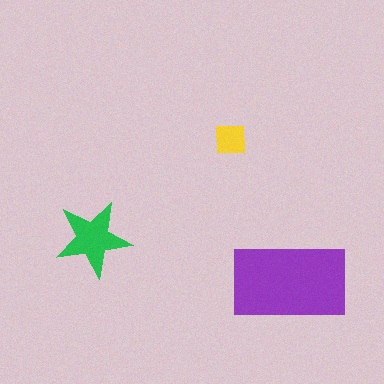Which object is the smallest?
The yellow square.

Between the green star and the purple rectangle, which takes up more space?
The purple rectangle.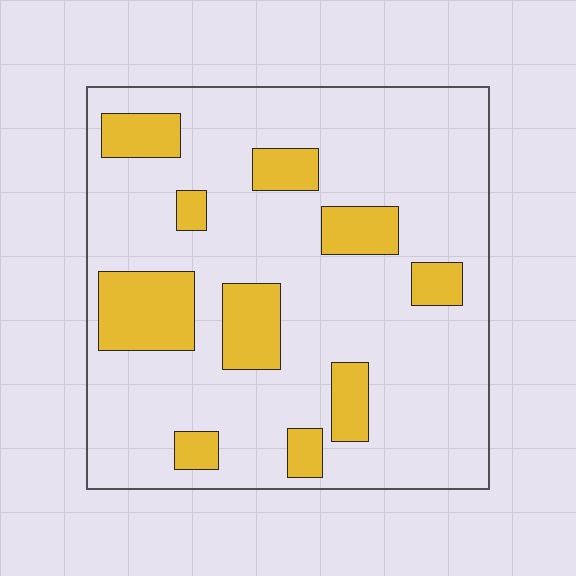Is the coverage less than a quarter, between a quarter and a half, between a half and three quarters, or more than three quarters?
Less than a quarter.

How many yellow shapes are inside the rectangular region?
10.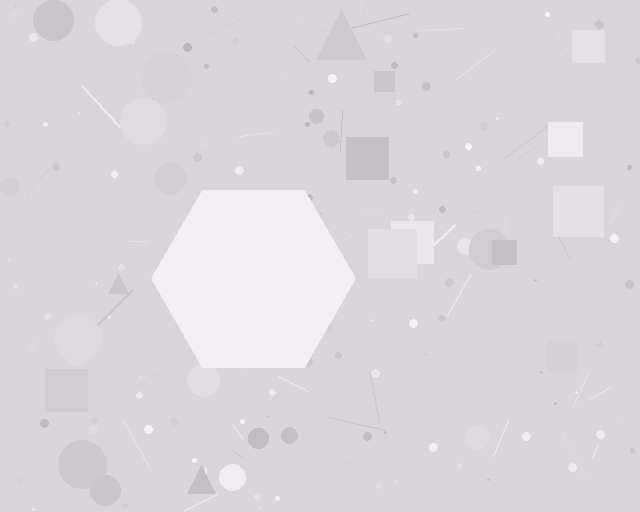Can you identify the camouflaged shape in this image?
The camouflaged shape is a hexagon.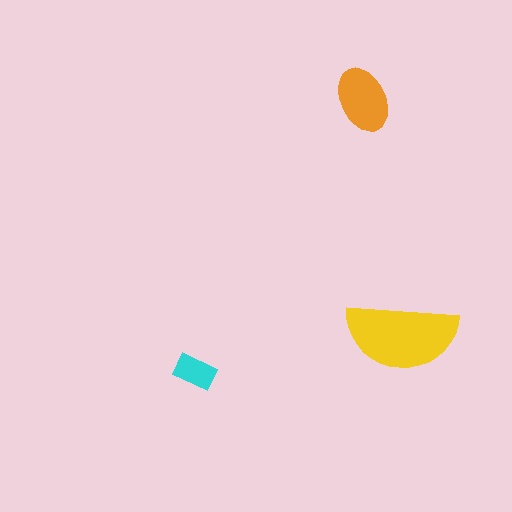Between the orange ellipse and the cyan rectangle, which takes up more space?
The orange ellipse.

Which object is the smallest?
The cyan rectangle.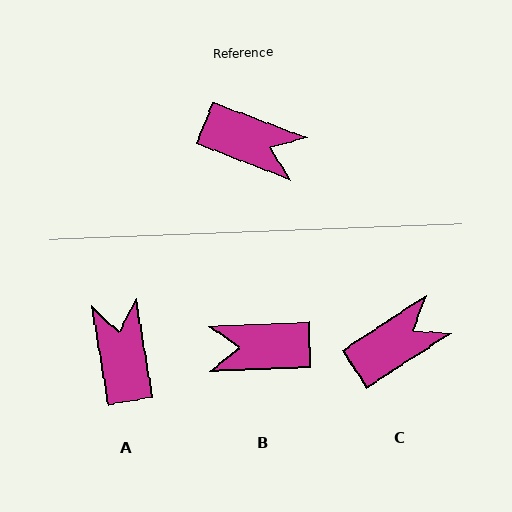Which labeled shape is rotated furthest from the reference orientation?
B, about 157 degrees away.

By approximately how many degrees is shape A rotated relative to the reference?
Approximately 120 degrees counter-clockwise.